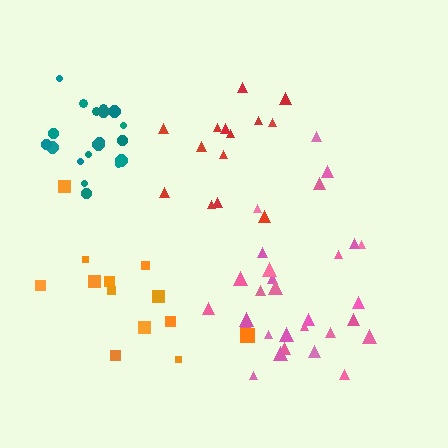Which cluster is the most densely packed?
Teal.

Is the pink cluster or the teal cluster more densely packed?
Teal.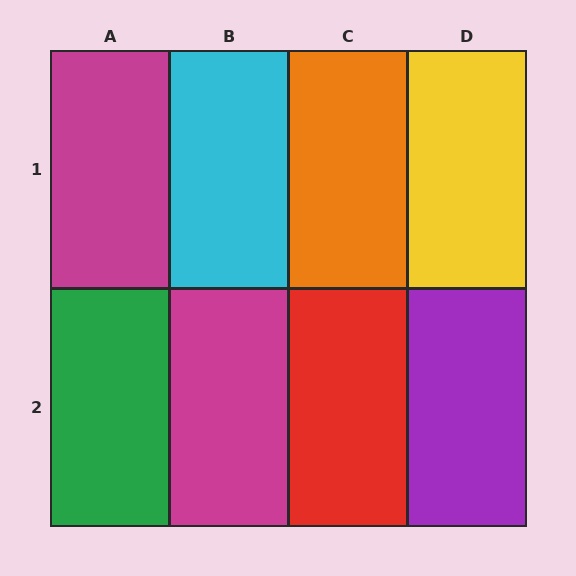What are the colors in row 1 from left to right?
Magenta, cyan, orange, yellow.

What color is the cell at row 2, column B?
Magenta.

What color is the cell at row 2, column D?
Purple.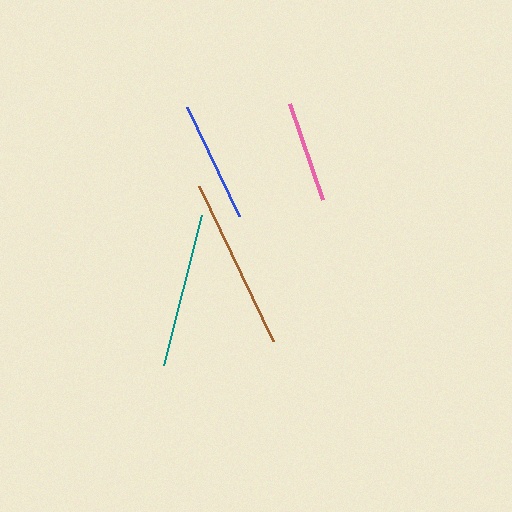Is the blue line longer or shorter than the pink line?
The blue line is longer than the pink line.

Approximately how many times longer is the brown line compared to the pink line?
The brown line is approximately 1.7 times the length of the pink line.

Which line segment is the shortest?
The pink line is the shortest at approximately 102 pixels.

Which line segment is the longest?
The brown line is the longest at approximately 172 pixels.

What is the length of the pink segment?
The pink segment is approximately 102 pixels long.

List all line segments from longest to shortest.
From longest to shortest: brown, teal, blue, pink.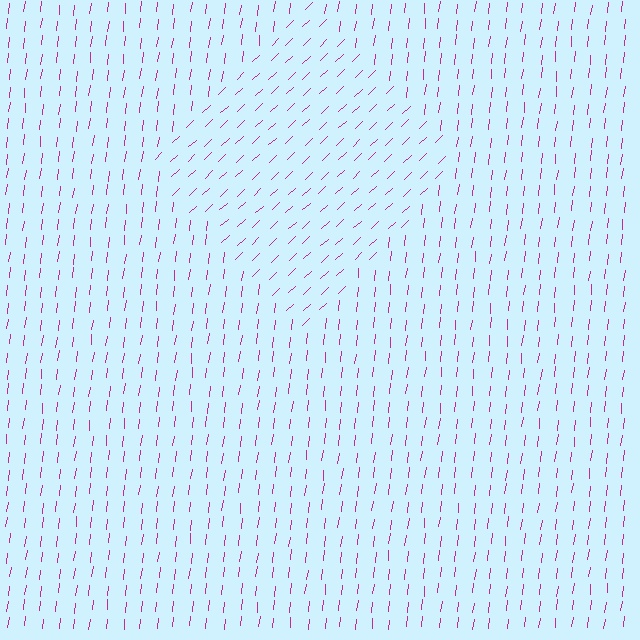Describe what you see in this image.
The image is filled with small magenta line segments. A diamond region in the image has lines oriented differently from the surrounding lines, creating a visible texture boundary.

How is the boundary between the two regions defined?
The boundary is defined purely by a change in line orientation (approximately 40 degrees difference). All lines are the same color and thickness.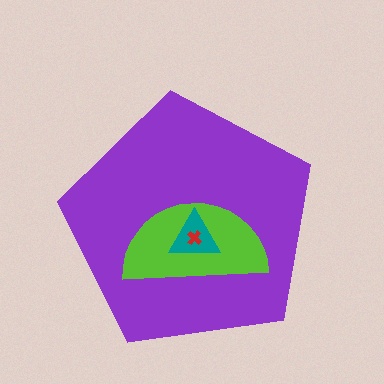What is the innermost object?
The red cross.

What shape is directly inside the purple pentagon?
The lime semicircle.